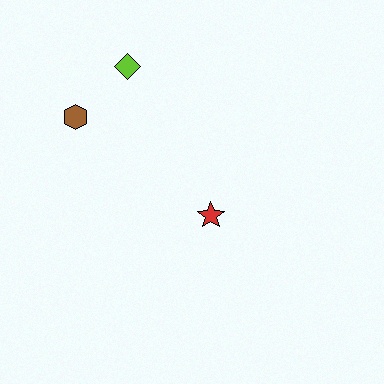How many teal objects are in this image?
There are no teal objects.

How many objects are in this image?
There are 3 objects.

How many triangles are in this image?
There are no triangles.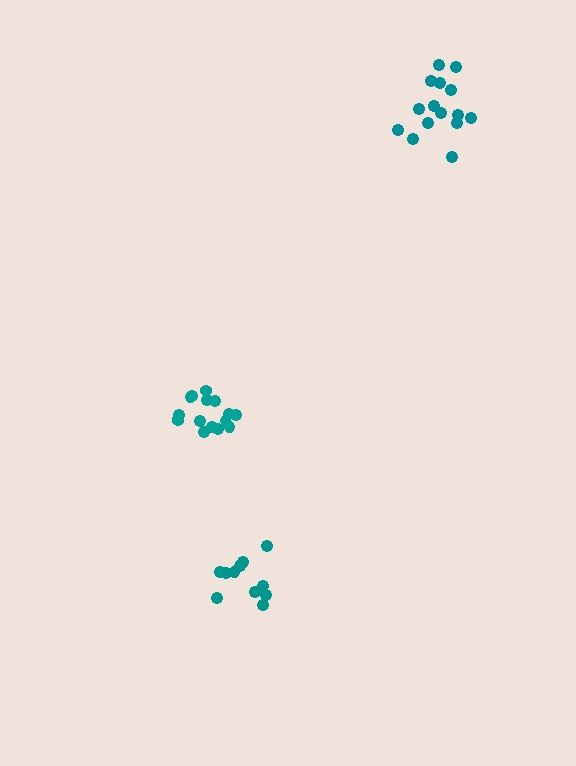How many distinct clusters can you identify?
There are 3 distinct clusters.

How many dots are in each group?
Group 1: 16 dots, Group 2: 11 dots, Group 3: 15 dots (42 total).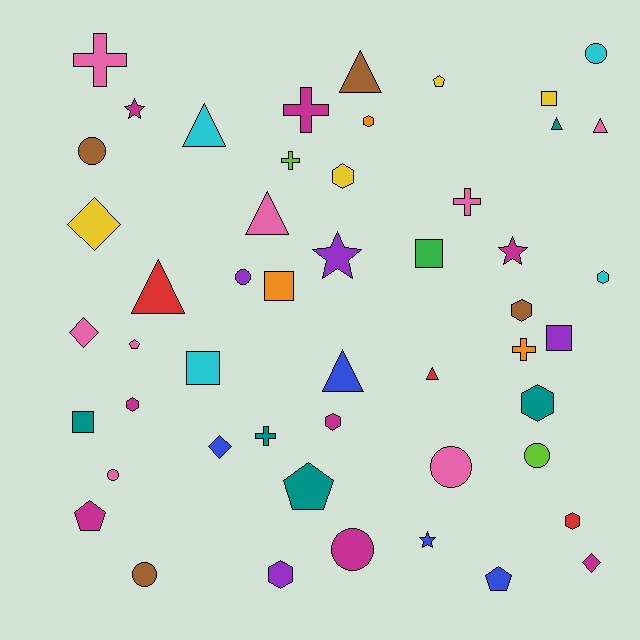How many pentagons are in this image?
There are 5 pentagons.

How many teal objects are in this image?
There are 5 teal objects.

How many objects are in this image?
There are 50 objects.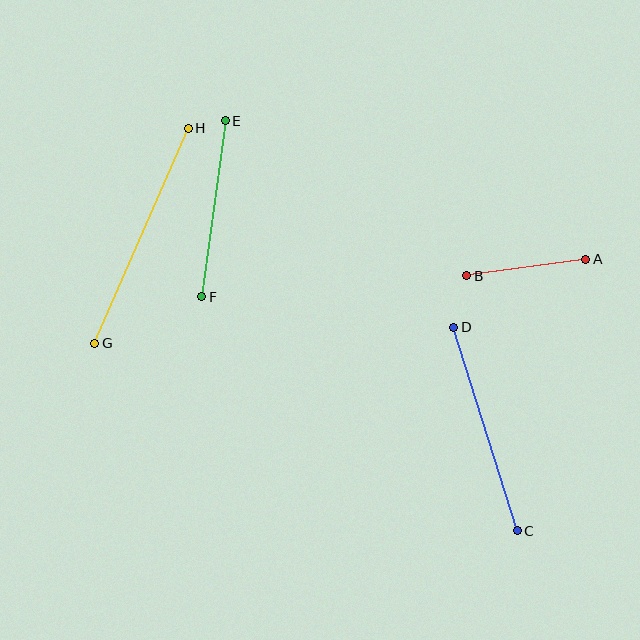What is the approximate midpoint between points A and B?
The midpoint is at approximately (526, 268) pixels.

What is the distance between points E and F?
The distance is approximately 177 pixels.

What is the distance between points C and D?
The distance is approximately 213 pixels.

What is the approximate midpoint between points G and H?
The midpoint is at approximately (141, 236) pixels.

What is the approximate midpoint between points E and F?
The midpoint is at approximately (214, 209) pixels.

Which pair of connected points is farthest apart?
Points G and H are farthest apart.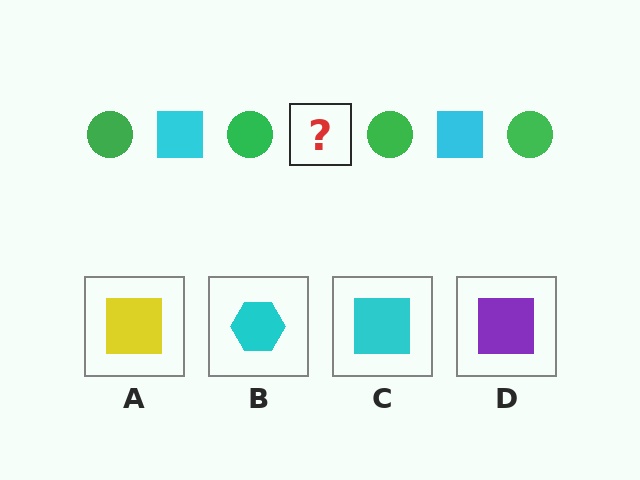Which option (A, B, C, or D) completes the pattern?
C.